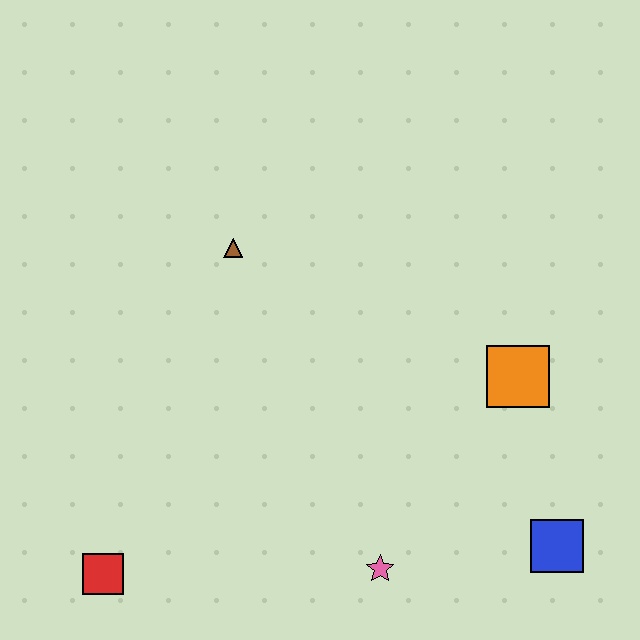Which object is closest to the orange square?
The blue square is closest to the orange square.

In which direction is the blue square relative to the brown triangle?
The blue square is to the right of the brown triangle.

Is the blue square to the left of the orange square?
No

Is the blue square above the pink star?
Yes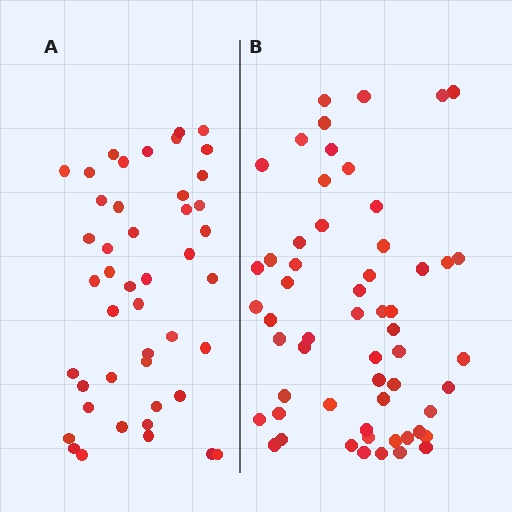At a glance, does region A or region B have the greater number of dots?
Region B (the right region) has more dots.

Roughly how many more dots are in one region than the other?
Region B has roughly 12 or so more dots than region A.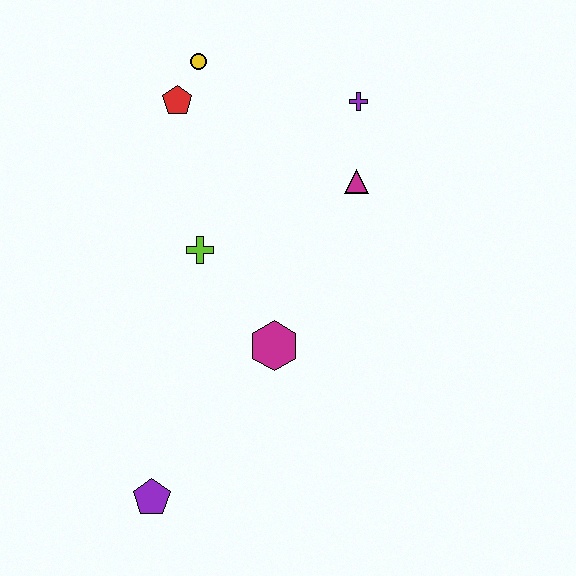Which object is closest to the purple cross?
The magenta triangle is closest to the purple cross.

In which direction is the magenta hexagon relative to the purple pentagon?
The magenta hexagon is above the purple pentagon.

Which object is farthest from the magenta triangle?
The purple pentagon is farthest from the magenta triangle.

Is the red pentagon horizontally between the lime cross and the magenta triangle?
No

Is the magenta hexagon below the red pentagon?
Yes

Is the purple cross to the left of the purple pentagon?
No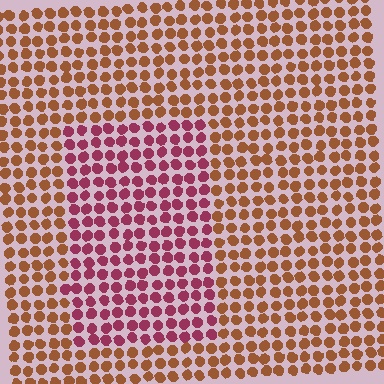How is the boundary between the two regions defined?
The boundary is defined purely by a slight shift in hue (about 45 degrees). Spacing, size, and orientation are identical on both sides.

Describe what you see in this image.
The image is filled with small brown elements in a uniform arrangement. A rectangle-shaped region is visible where the elements are tinted to a slightly different hue, forming a subtle color boundary.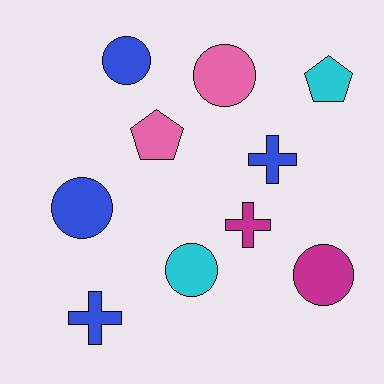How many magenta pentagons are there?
There are no magenta pentagons.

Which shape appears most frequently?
Circle, with 5 objects.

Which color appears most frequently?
Blue, with 4 objects.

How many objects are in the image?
There are 10 objects.